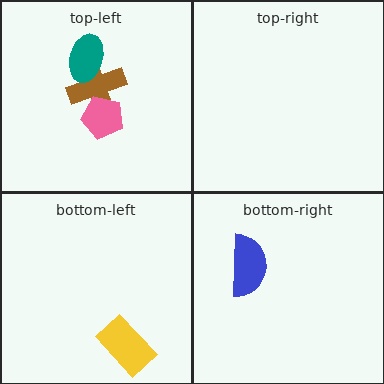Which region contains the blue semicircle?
The bottom-right region.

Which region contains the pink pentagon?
The top-left region.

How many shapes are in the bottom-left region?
1.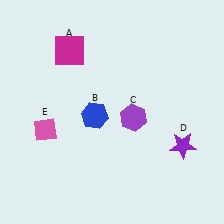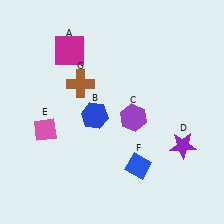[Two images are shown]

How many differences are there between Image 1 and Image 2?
There are 2 differences between the two images.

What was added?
A blue diamond (F), a brown cross (G) were added in Image 2.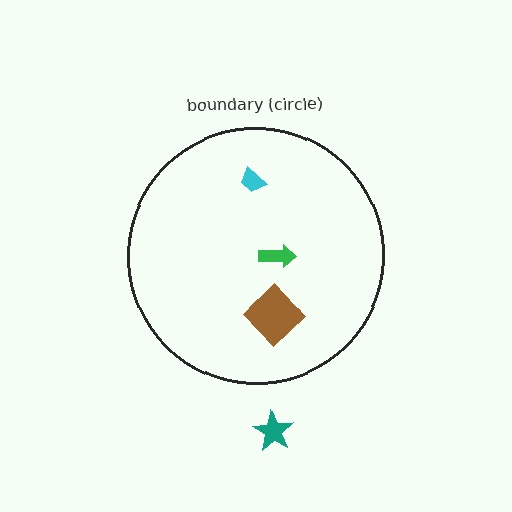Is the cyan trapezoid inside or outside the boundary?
Inside.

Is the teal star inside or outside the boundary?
Outside.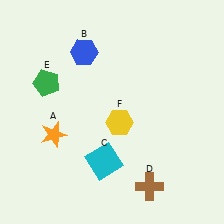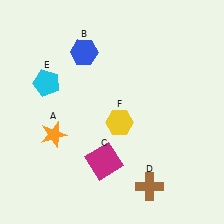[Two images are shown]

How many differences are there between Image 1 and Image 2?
There are 2 differences between the two images.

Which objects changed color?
C changed from cyan to magenta. E changed from green to cyan.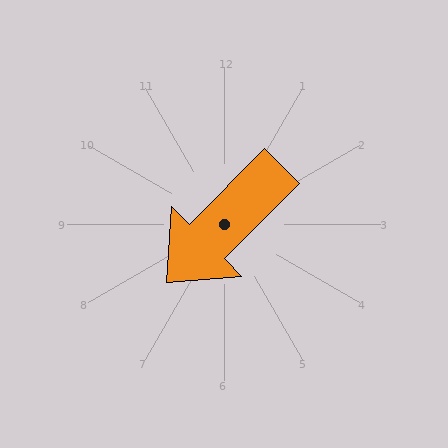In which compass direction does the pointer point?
Southwest.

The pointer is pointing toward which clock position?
Roughly 7 o'clock.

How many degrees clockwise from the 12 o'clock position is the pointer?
Approximately 225 degrees.